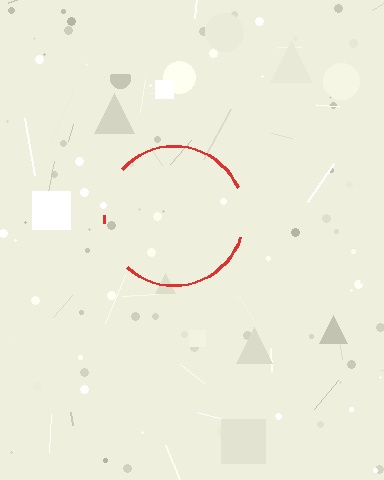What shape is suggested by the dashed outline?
The dashed outline suggests a circle.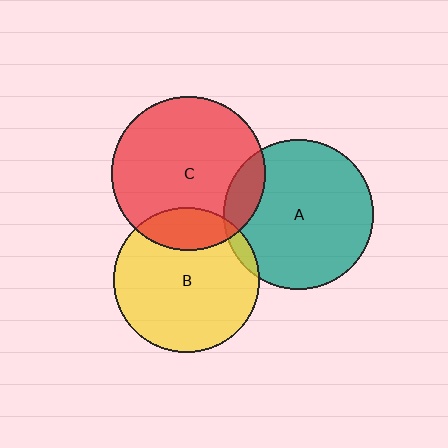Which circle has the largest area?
Circle C (red).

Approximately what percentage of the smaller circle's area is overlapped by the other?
Approximately 15%.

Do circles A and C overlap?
Yes.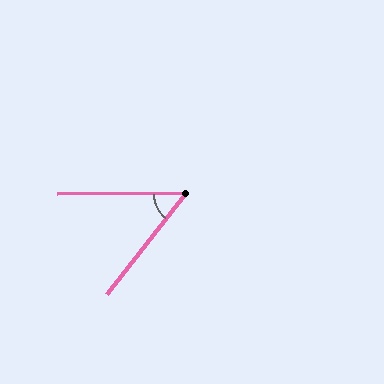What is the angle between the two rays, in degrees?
Approximately 52 degrees.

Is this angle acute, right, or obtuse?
It is acute.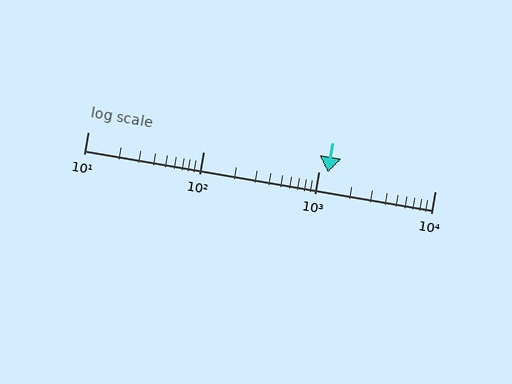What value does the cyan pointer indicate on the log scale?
The pointer indicates approximately 1200.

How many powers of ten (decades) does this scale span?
The scale spans 3 decades, from 10 to 10000.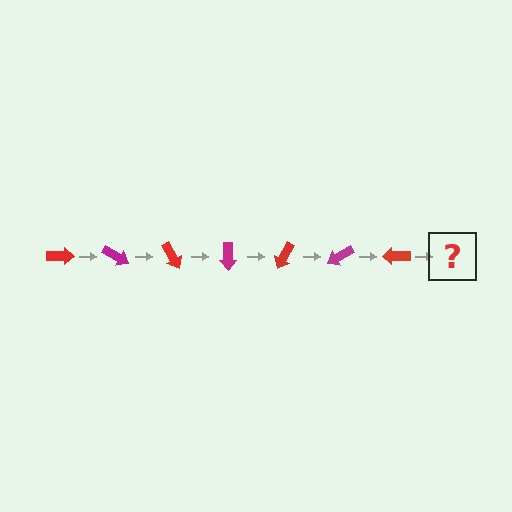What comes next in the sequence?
The next element should be a magenta arrow, rotated 210 degrees from the start.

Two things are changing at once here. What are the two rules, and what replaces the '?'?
The two rules are that it rotates 30 degrees each step and the color cycles through red and magenta. The '?' should be a magenta arrow, rotated 210 degrees from the start.